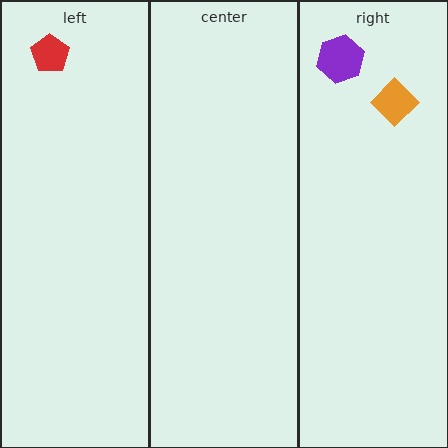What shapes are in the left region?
The red pentagon.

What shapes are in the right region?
The orange diamond, the purple hexagon.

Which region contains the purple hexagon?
The right region.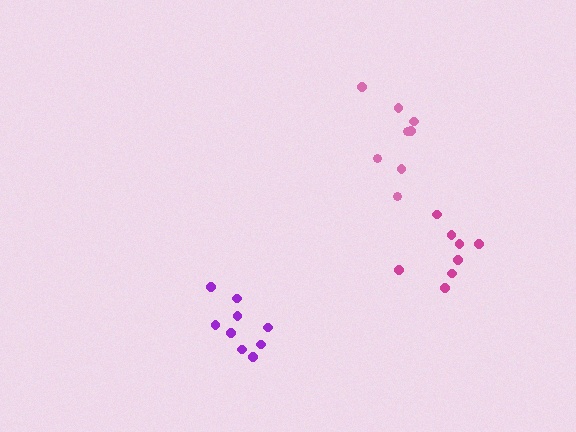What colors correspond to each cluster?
The clusters are colored: magenta, pink, purple.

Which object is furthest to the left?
The purple cluster is leftmost.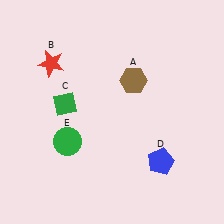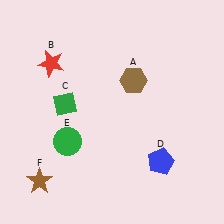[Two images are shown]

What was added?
A brown star (F) was added in Image 2.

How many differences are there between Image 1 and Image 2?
There is 1 difference between the two images.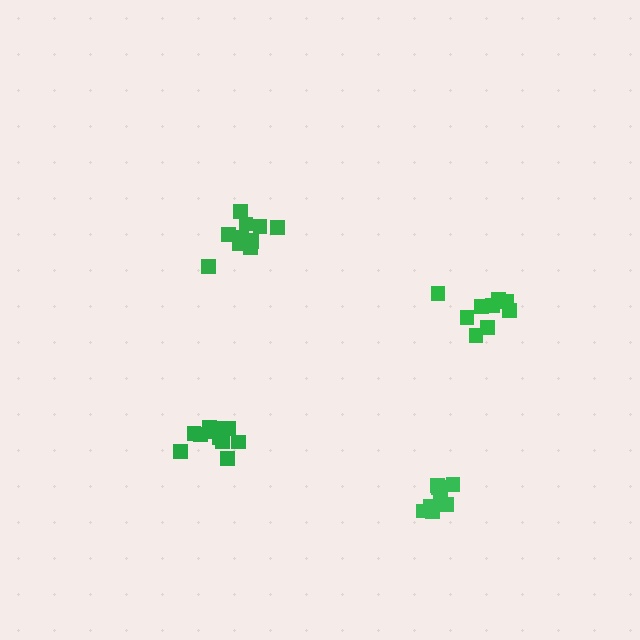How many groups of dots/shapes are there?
There are 4 groups.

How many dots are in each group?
Group 1: 11 dots, Group 2: 8 dots, Group 3: 13 dots, Group 4: 9 dots (41 total).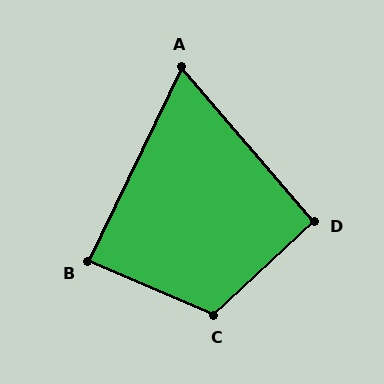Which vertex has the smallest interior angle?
A, at approximately 66 degrees.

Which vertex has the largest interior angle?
C, at approximately 114 degrees.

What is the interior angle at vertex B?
Approximately 88 degrees (approximately right).